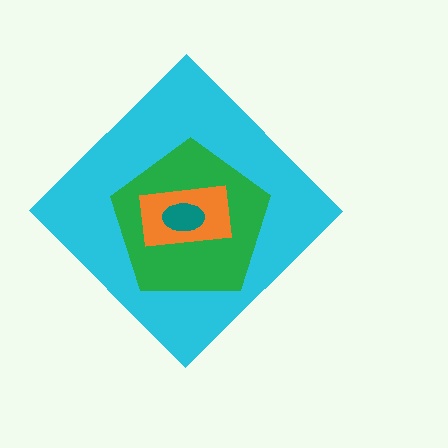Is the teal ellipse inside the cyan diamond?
Yes.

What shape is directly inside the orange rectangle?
The teal ellipse.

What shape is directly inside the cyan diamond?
The green pentagon.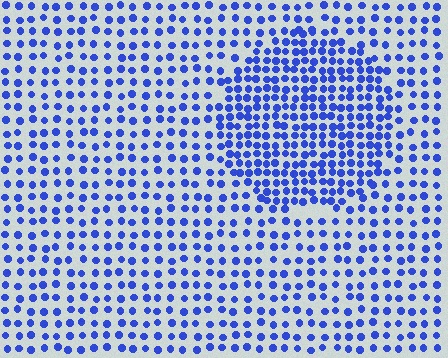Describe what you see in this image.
The image contains small blue elements arranged at two different densities. A circle-shaped region is visible where the elements are more densely packed than the surrounding area.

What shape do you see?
I see a circle.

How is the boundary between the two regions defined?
The boundary is defined by a change in element density (approximately 1.8x ratio). All elements are the same color, size, and shape.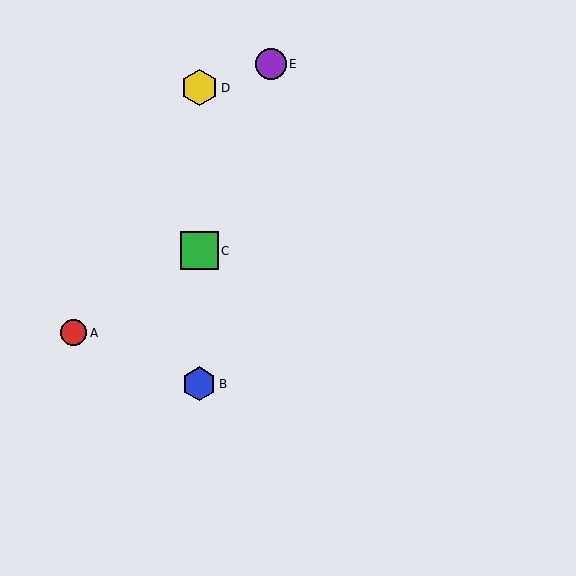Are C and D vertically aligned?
Yes, both are at x≈199.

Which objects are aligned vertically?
Objects B, C, D are aligned vertically.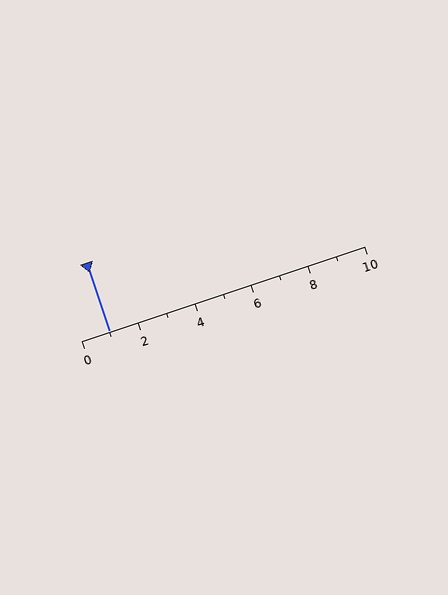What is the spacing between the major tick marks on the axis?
The major ticks are spaced 2 apart.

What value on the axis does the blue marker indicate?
The marker indicates approximately 1.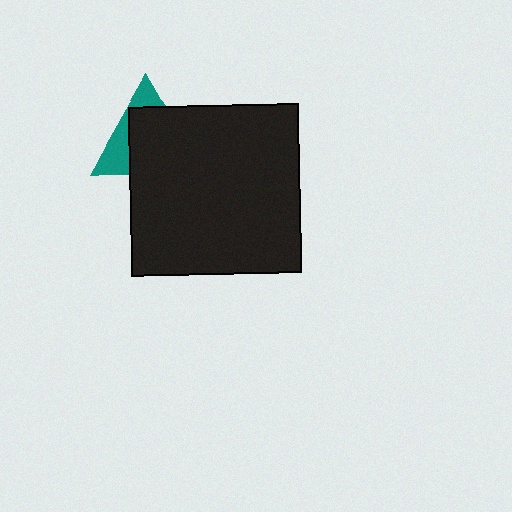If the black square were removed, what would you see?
You would see the complete teal triangle.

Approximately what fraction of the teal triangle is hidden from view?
Roughly 66% of the teal triangle is hidden behind the black square.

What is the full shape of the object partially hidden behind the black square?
The partially hidden object is a teal triangle.